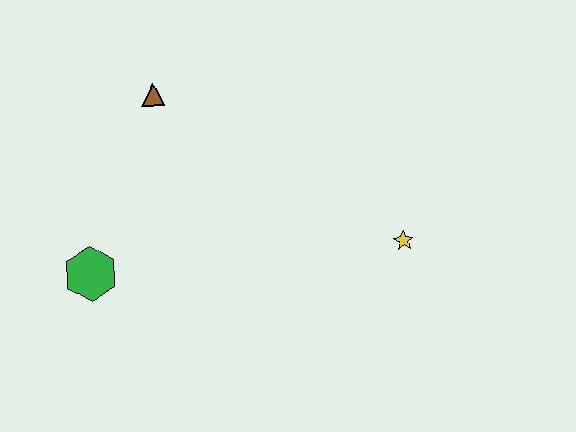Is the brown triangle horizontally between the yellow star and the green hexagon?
Yes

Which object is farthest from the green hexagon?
The yellow star is farthest from the green hexagon.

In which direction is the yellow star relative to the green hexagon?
The yellow star is to the right of the green hexagon.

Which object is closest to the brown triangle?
The green hexagon is closest to the brown triangle.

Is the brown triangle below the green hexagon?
No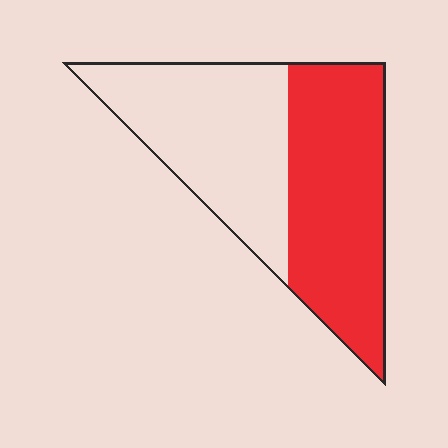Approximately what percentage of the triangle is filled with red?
Approximately 50%.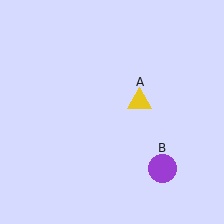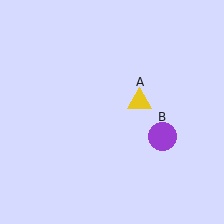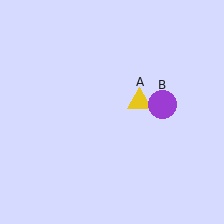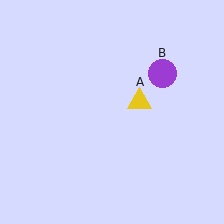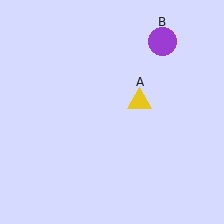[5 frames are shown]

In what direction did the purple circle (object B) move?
The purple circle (object B) moved up.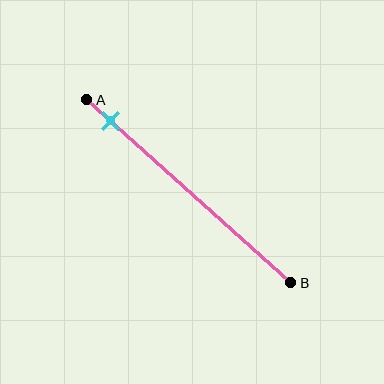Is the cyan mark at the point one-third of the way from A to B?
No, the mark is at about 10% from A, not at the 33% one-third point.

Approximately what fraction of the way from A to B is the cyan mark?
The cyan mark is approximately 10% of the way from A to B.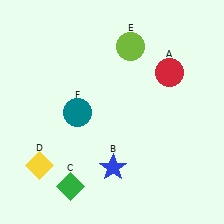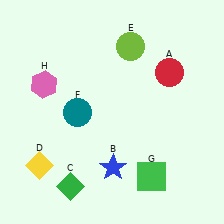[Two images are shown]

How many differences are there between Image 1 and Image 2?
There are 2 differences between the two images.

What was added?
A green square (G), a pink hexagon (H) were added in Image 2.